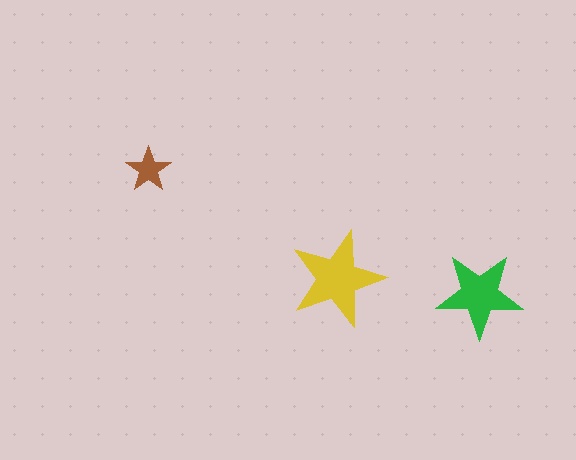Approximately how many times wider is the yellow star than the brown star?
About 2 times wider.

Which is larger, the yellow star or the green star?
The yellow one.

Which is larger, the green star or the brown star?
The green one.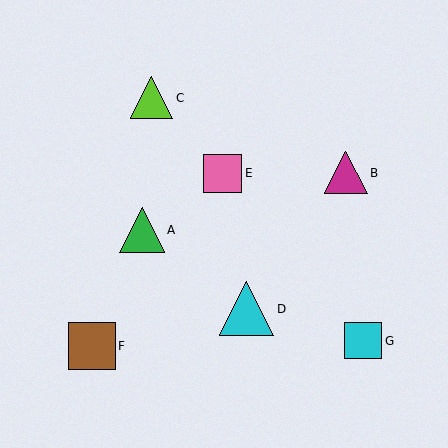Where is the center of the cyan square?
The center of the cyan square is at (363, 341).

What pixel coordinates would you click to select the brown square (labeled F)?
Click at (92, 346) to select the brown square F.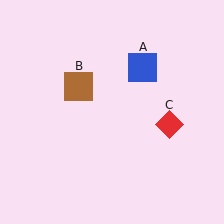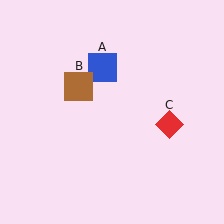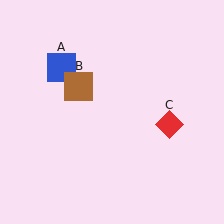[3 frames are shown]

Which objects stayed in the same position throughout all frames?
Brown square (object B) and red diamond (object C) remained stationary.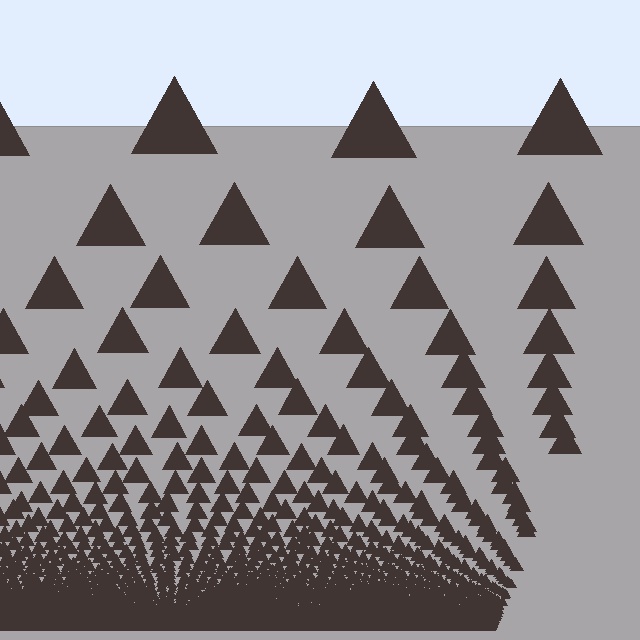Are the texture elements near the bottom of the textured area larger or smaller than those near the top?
Smaller. The gradient is inverted — elements near the bottom are smaller and denser.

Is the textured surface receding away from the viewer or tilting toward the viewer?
The surface appears to tilt toward the viewer. Texture elements get larger and sparser toward the top.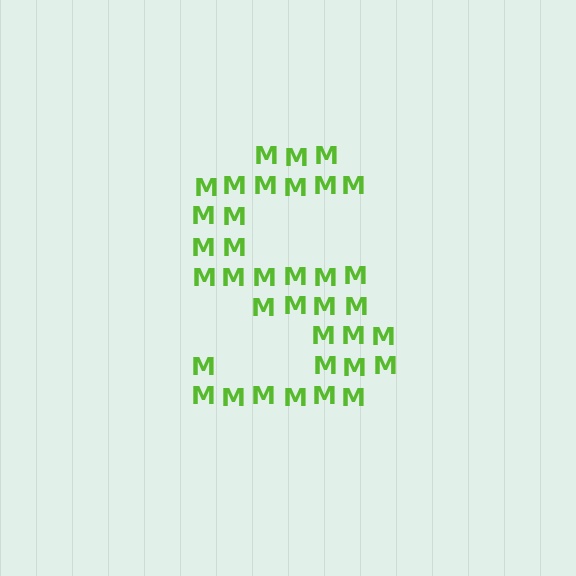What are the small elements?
The small elements are letter M's.